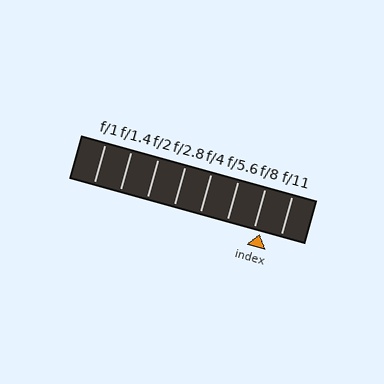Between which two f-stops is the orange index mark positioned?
The index mark is between f/8 and f/11.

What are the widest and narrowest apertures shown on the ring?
The widest aperture shown is f/1 and the narrowest is f/11.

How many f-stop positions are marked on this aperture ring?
There are 8 f-stop positions marked.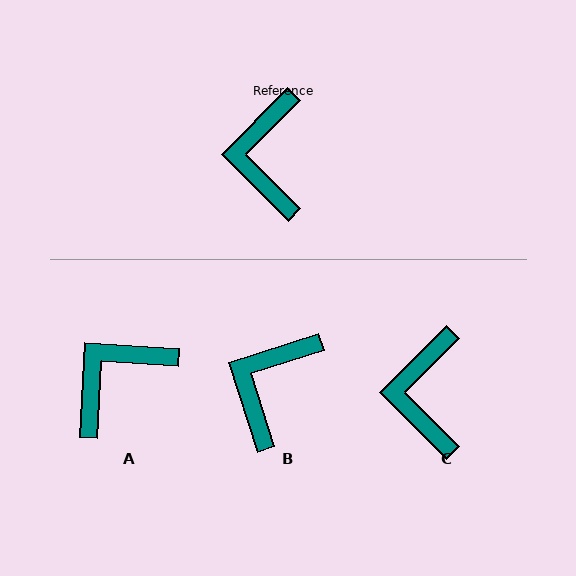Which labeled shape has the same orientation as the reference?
C.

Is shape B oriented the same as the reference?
No, it is off by about 27 degrees.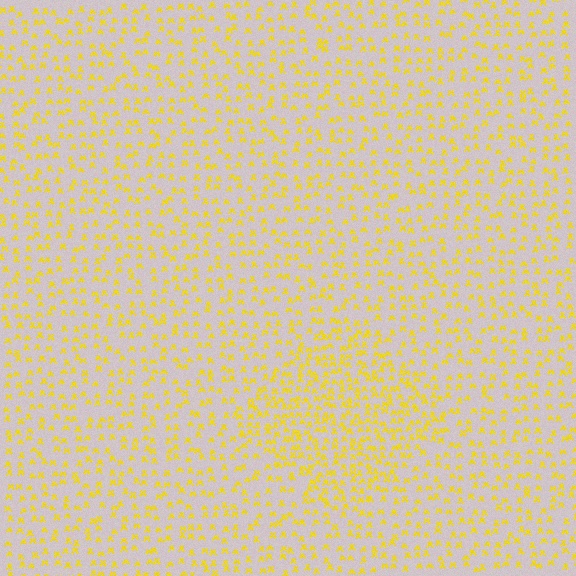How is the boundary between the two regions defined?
The boundary is defined by a change in element density (approximately 1.8x ratio). All elements are the same color, size, and shape.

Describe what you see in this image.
The image contains small yellow elements arranged at two different densities. A diamond-shaped region is visible where the elements are more densely packed than the surrounding area.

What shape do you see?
I see a diamond.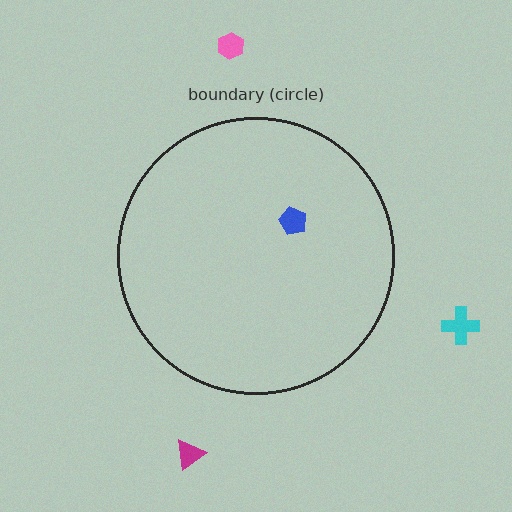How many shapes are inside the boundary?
1 inside, 3 outside.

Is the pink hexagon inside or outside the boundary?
Outside.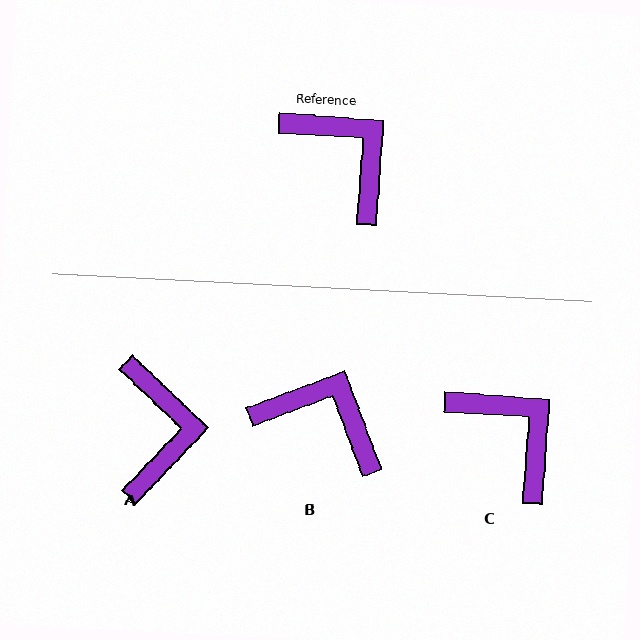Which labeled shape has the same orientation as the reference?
C.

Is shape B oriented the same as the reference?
No, it is off by about 25 degrees.